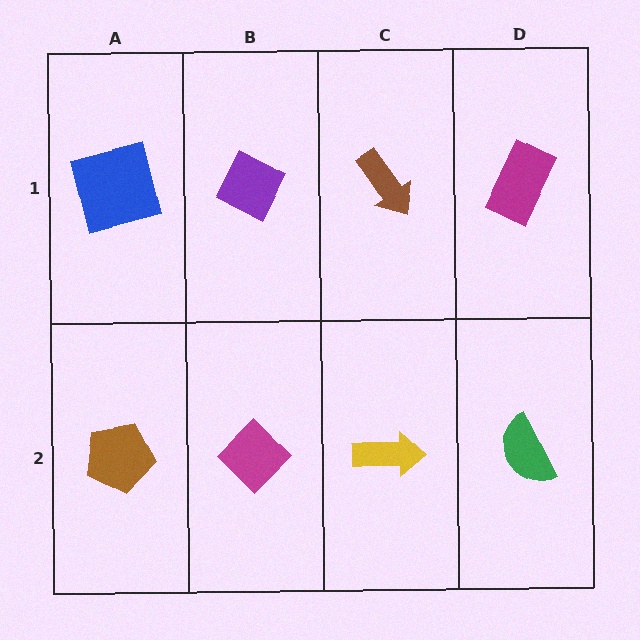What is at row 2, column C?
A yellow arrow.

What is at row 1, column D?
A magenta rectangle.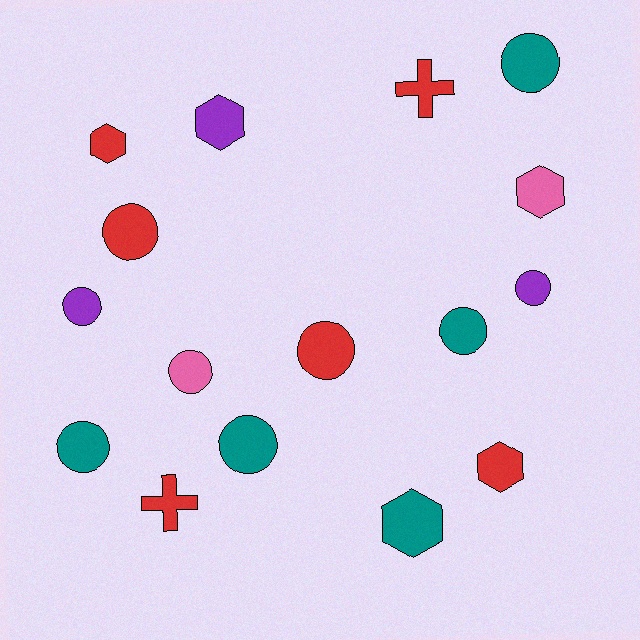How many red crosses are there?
There are 2 red crosses.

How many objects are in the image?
There are 16 objects.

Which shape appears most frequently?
Circle, with 9 objects.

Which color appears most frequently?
Red, with 6 objects.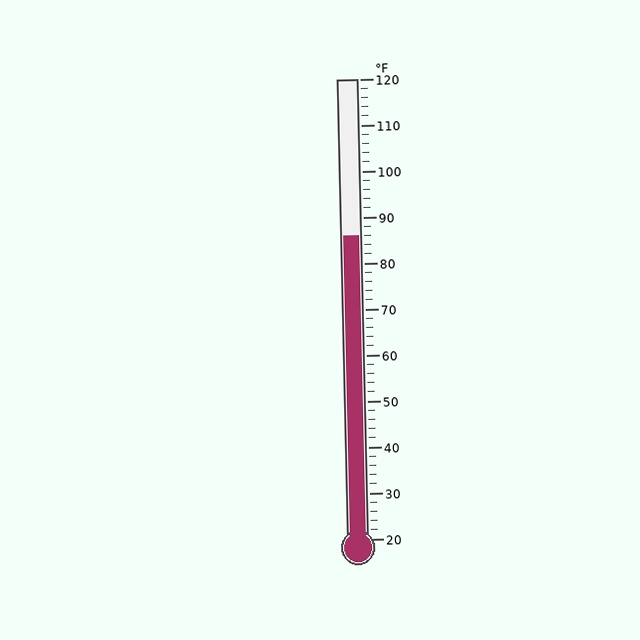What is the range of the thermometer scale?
The thermometer scale ranges from 20°F to 120°F.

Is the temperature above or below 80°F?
The temperature is above 80°F.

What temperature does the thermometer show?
The thermometer shows approximately 86°F.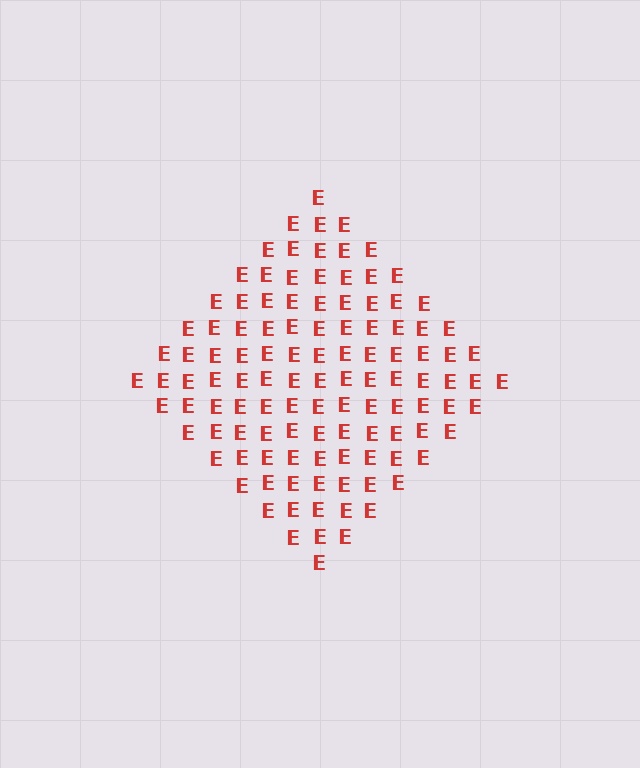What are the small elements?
The small elements are letter E's.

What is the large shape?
The large shape is a diamond.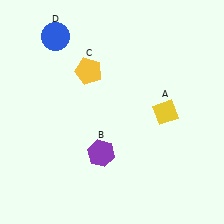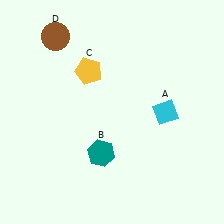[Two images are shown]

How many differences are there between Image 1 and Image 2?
There are 3 differences between the two images.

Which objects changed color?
A changed from yellow to cyan. B changed from purple to teal. D changed from blue to brown.